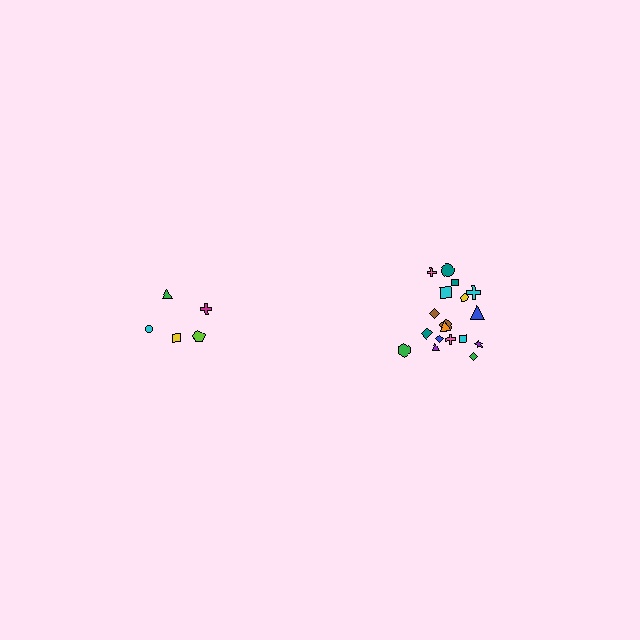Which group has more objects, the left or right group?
The right group.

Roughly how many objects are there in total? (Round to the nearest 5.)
Roughly 25 objects in total.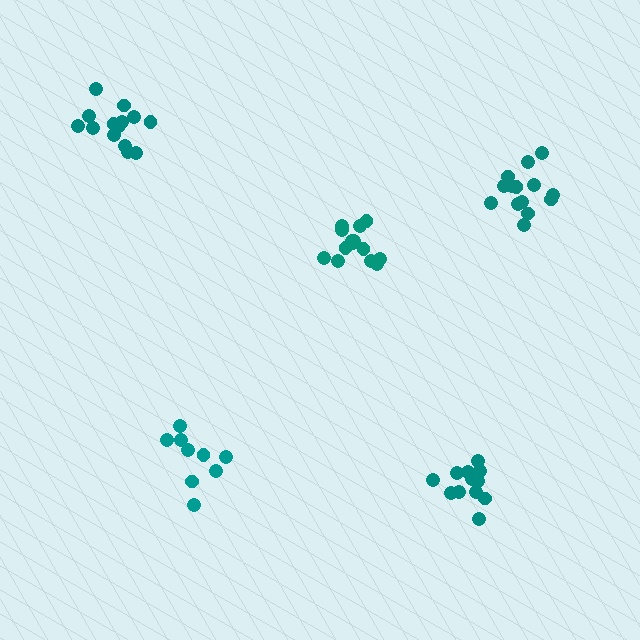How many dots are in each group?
Group 1: 9 dots, Group 2: 14 dots, Group 3: 14 dots, Group 4: 12 dots, Group 5: 14 dots (63 total).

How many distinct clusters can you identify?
There are 5 distinct clusters.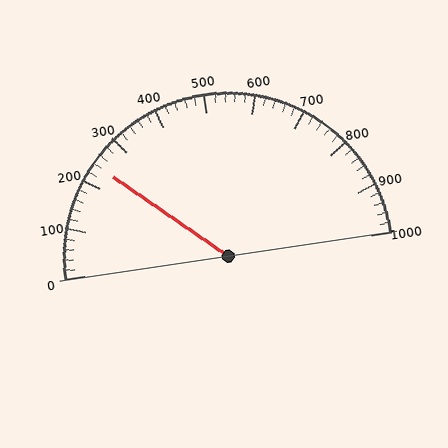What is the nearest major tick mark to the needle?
The nearest major tick mark is 200.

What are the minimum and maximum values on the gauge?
The gauge ranges from 0 to 1000.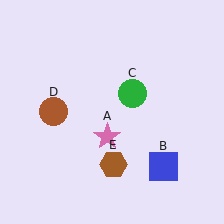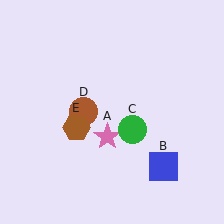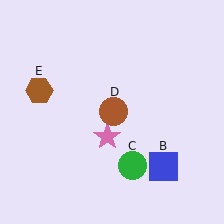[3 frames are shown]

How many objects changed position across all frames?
3 objects changed position: green circle (object C), brown circle (object D), brown hexagon (object E).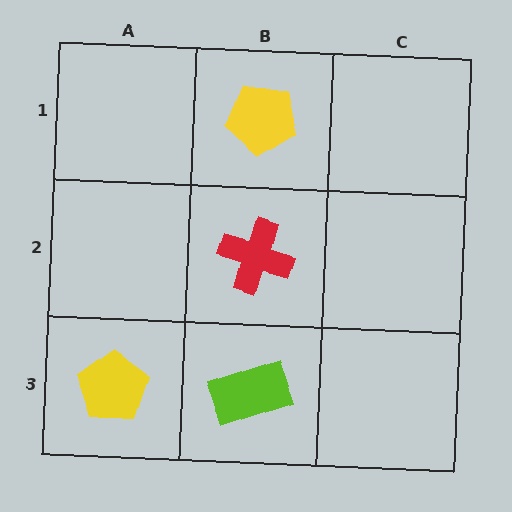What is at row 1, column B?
A yellow pentagon.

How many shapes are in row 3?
2 shapes.